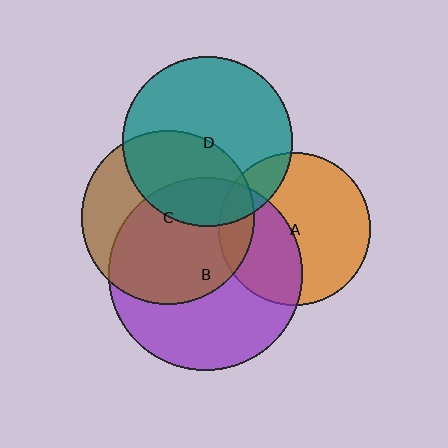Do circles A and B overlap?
Yes.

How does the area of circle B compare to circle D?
Approximately 1.3 times.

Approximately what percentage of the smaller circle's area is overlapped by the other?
Approximately 40%.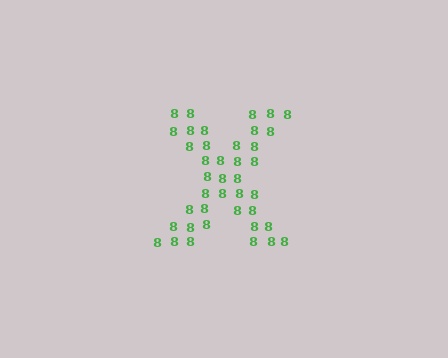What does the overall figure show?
The overall figure shows the letter X.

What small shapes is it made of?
It is made of small digit 8's.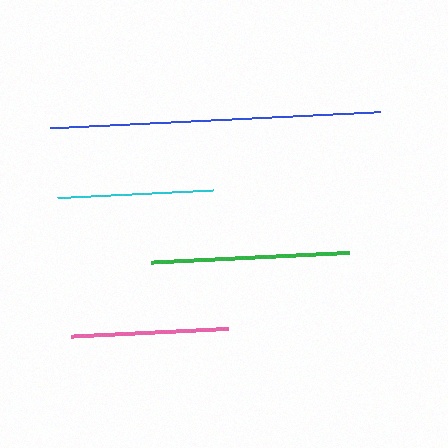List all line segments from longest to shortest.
From longest to shortest: blue, green, pink, cyan.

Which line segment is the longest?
The blue line is the longest at approximately 331 pixels.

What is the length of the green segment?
The green segment is approximately 198 pixels long.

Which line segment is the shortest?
The cyan line is the shortest at approximately 156 pixels.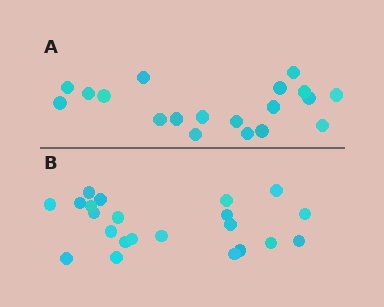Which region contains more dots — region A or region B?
Region B (the bottom region) has more dots.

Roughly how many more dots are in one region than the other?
Region B has just a few more — roughly 2 or 3 more dots than region A.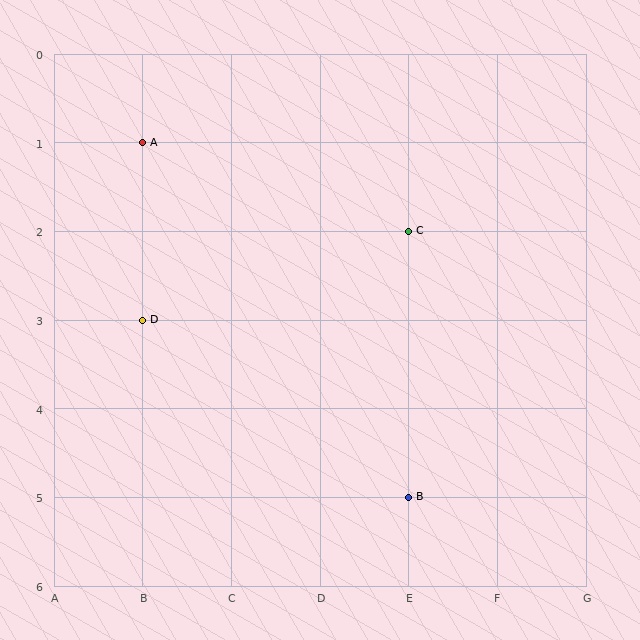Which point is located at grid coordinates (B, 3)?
Point D is at (B, 3).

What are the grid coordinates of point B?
Point B is at grid coordinates (E, 5).